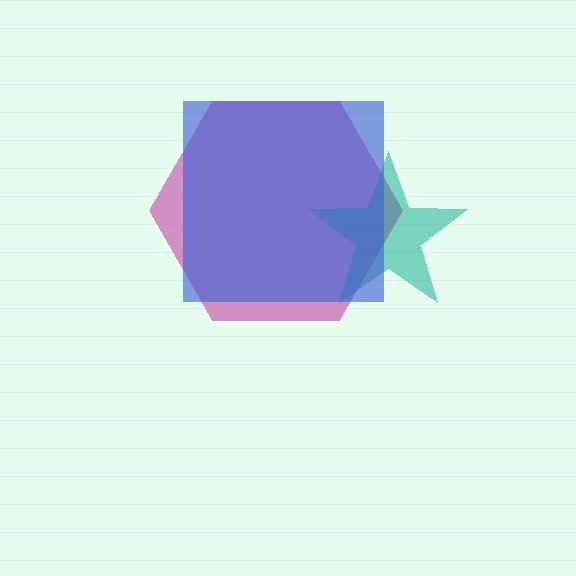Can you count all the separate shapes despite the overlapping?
Yes, there are 3 separate shapes.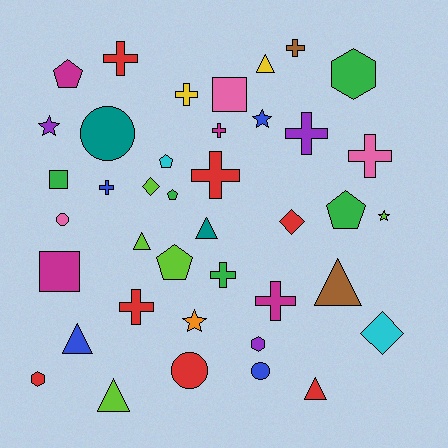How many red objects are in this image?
There are 7 red objects.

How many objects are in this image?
There are 40 objects.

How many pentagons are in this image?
There are 5 pentagons.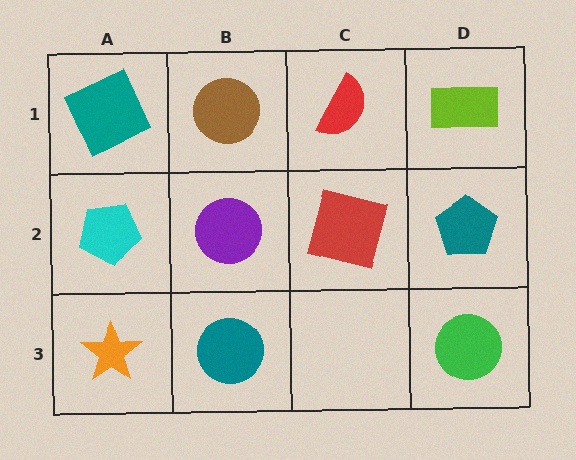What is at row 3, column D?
A green circle.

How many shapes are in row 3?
3 shapes.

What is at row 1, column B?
A brown circle.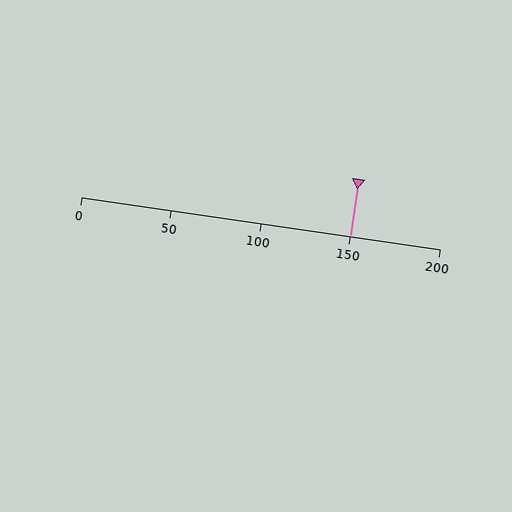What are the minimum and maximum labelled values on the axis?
The axis runs from 0 to 200.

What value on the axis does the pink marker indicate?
The marker indicates approximately 150.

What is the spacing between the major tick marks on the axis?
The major ticks are spaced 50 apart.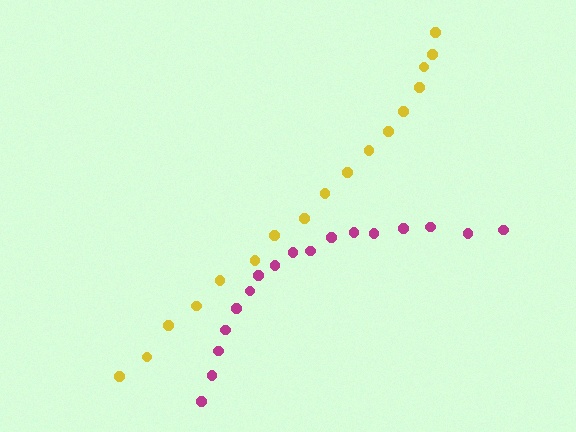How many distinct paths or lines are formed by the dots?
There are 2 distinct paths.